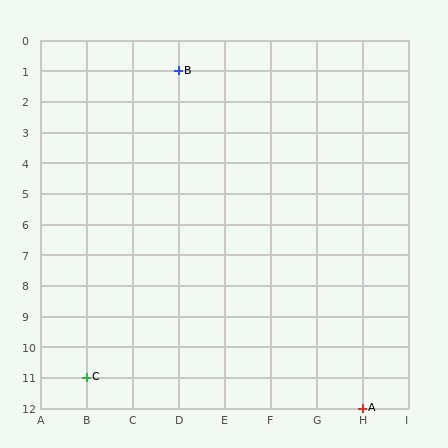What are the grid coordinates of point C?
Point C is at grid coordinates (B, 11).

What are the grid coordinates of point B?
Point B is at grid coordinates (D, 1).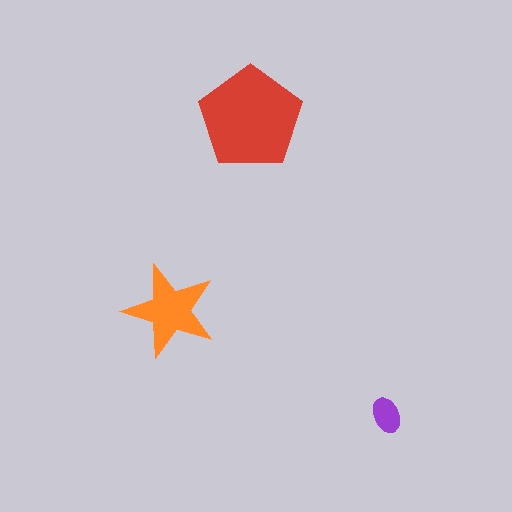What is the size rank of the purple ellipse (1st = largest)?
3rd.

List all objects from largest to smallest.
The red pentagon, the orange star, the purple ellipse.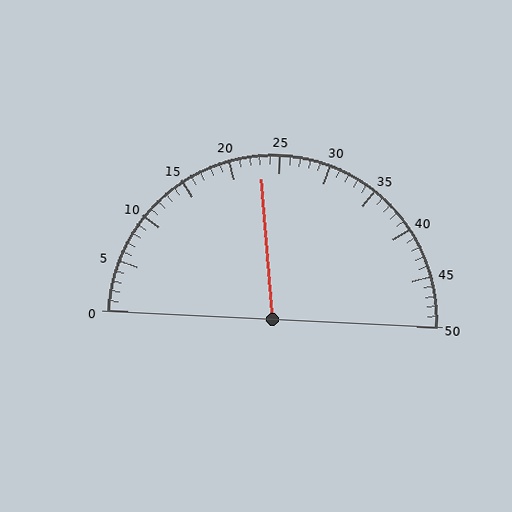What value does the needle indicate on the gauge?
The needle indicates approximately 23.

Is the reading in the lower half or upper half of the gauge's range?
The reading is in the lower half of the range (0 to 50).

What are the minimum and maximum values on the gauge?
The gauge ranges from 0 to 50.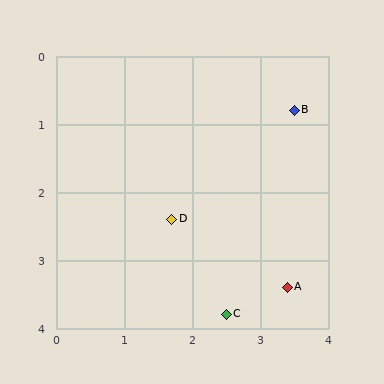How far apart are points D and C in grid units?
Points D and C are about 1.6 grid units apart.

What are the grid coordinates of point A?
Point A is at approximately (3.4, 3.4).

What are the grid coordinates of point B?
Point B is at approximately (3.5, 0.8).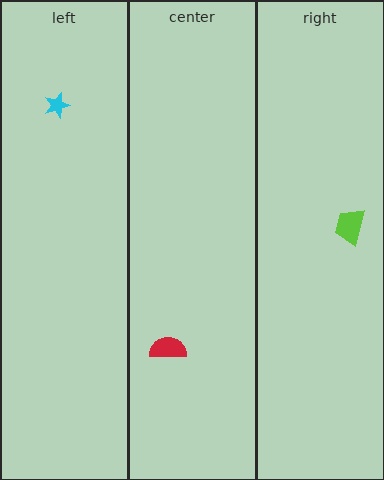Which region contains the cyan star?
The left region.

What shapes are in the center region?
The red semicircle.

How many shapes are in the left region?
1.